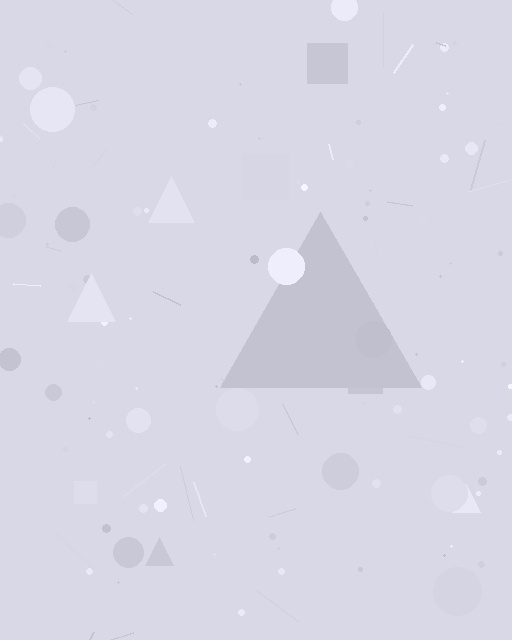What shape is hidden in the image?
A triangle is hidden in the image.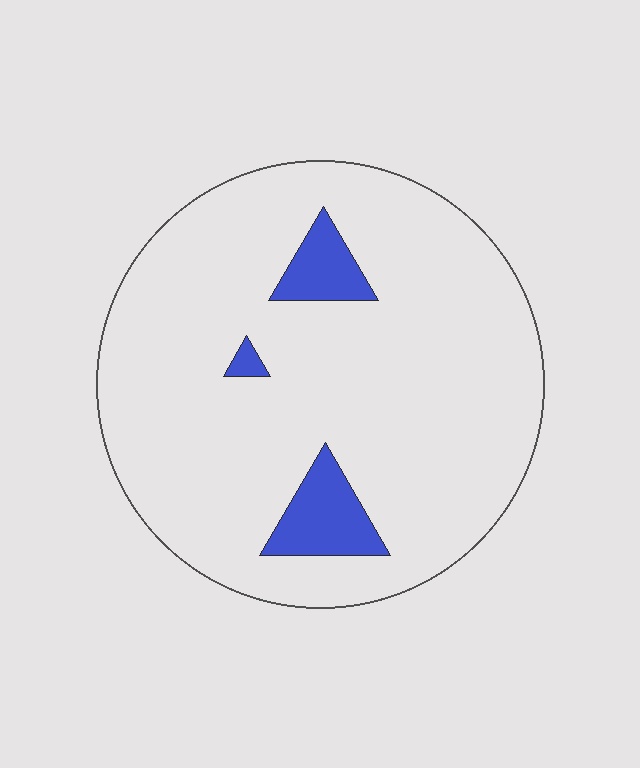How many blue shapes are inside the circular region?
3.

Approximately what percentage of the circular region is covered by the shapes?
Approximately 10%.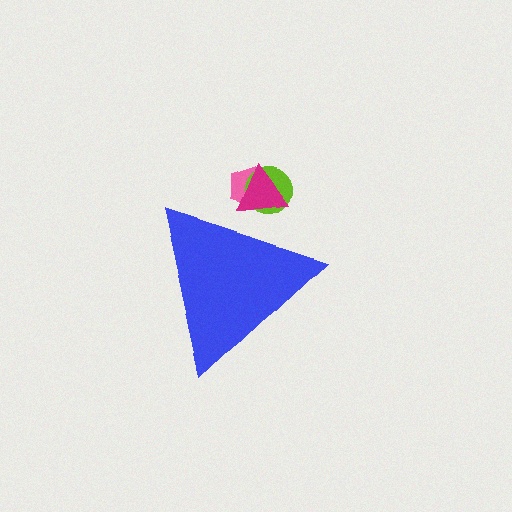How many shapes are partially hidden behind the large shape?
3 shapes are partially hidden.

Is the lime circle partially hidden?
Yes, the lime circle is partially hidden behind the blue triangle.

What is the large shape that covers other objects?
A blue triangle.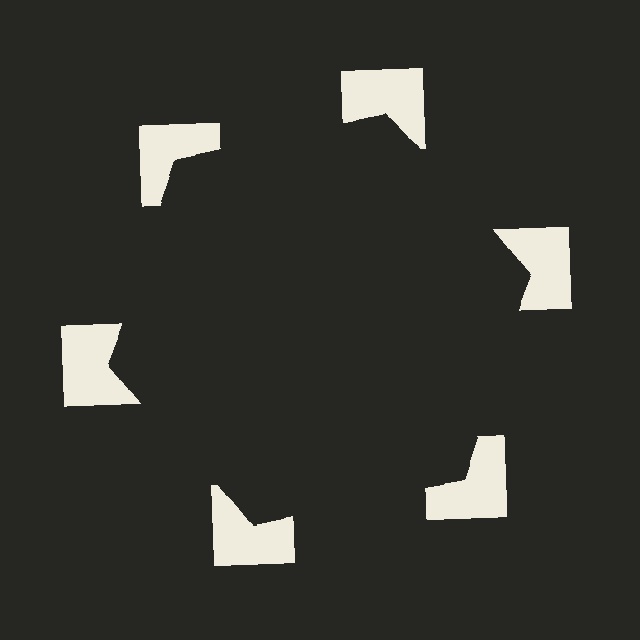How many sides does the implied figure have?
6 sides.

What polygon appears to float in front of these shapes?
An illusory hexagon — its edges are inferred from the aligned wedge cuts in the notched squares, not physically drawn.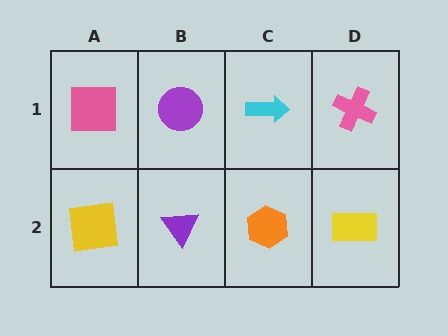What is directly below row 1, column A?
A yellow square.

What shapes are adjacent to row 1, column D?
A yellow rectangle (row 2, column D), a cyan arrow (row 1, column C).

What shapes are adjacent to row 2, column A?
A pink square (row 1, column A), a purple triangle (row 2, column B).